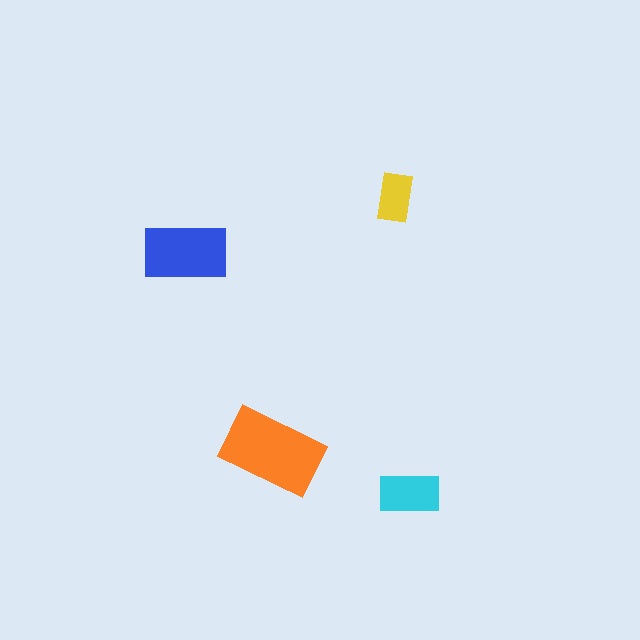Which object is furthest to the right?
The cyan rectangle is rightmost.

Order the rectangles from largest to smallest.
the orange one, the blue one, the cyan one, the yellow one.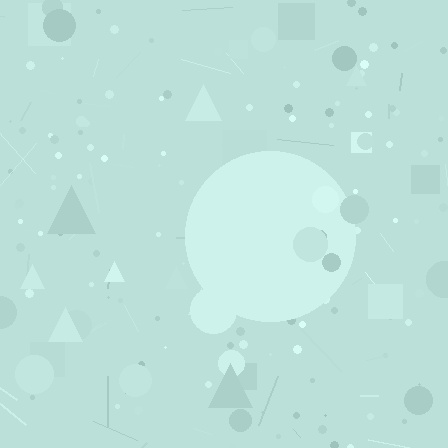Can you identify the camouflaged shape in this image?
The camouflaged shape is a circle.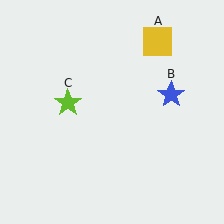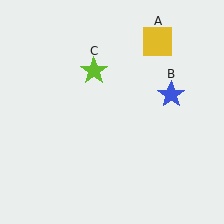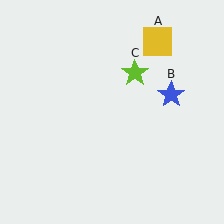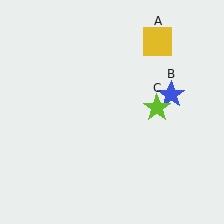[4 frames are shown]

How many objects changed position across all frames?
1 object changed position: lime star (object C).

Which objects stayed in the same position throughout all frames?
Yellow square (object A) and blue star (object B) remained stationary.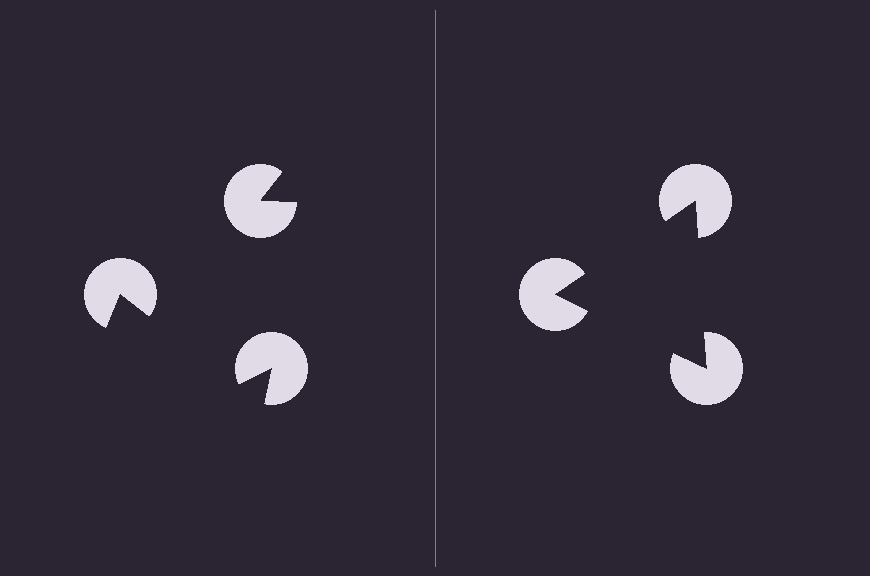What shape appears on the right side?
An illusory triangle.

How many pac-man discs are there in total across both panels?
6 — 3 on each side.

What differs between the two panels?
The pac-man discs are positioned identically on both sides; only the wedge orientations differ. On the right they align to a triangle; on the left they are misaligned.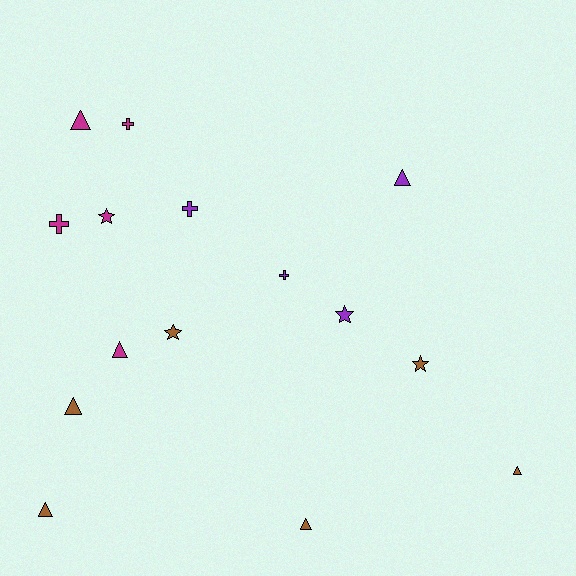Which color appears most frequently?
Brown, with 6 objects.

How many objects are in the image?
There are 15 objects.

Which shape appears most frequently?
Triangle, with 7 objects.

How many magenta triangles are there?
There are 2 magenta triangles.